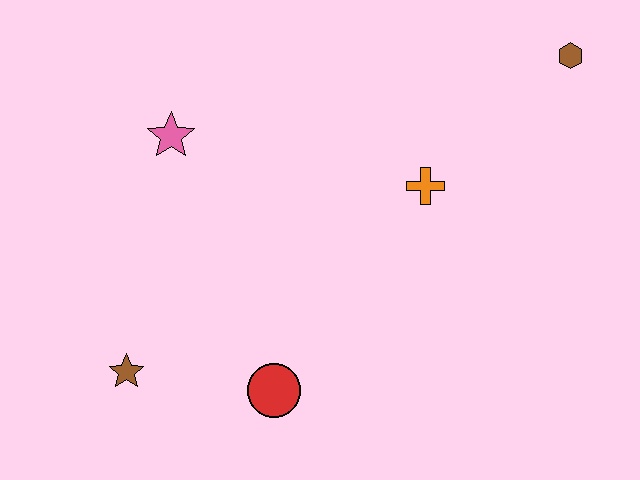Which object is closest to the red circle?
The brown star is closest to the red circle.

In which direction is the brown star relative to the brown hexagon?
The brown star is to the left of the brown hexagon.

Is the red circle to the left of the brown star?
No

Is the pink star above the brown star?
Yes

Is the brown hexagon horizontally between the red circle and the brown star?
No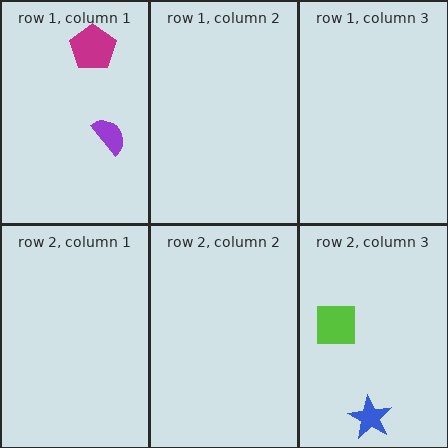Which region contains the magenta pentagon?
The row 1, column 1 region.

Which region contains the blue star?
The row 2, column 3 region.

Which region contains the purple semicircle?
The row 1, column 1 region.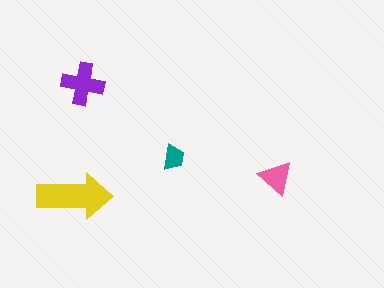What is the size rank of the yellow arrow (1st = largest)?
1st.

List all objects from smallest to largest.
The teal trapezoid, the pink triangle, the purple cross, the yellow arrow.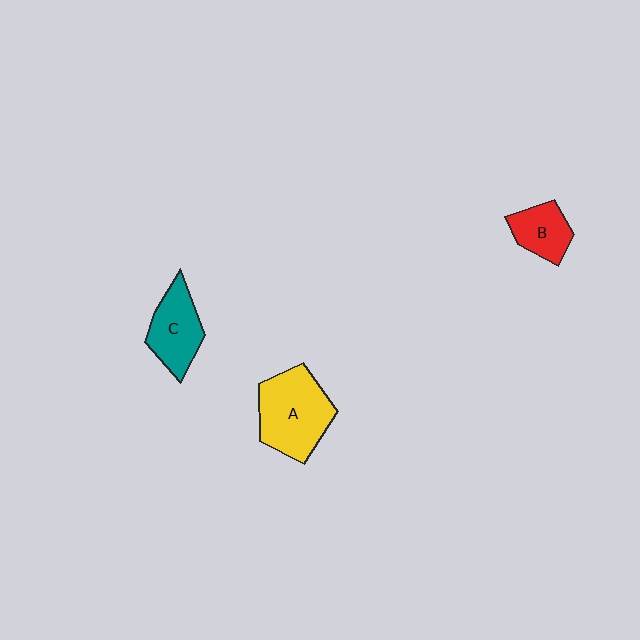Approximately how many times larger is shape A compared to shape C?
Approximately 1.4 times.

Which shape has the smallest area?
Shape B (red).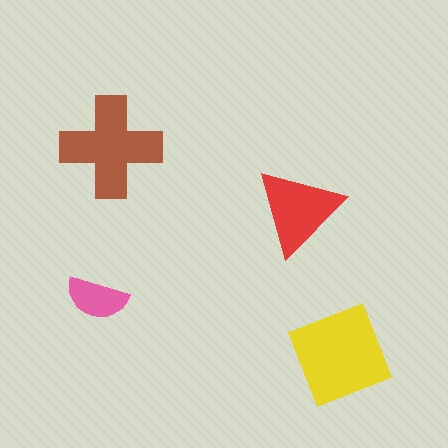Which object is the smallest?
The pink semicircle.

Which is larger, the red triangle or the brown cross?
The brown cross.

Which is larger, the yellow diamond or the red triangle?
The yellow diamond.